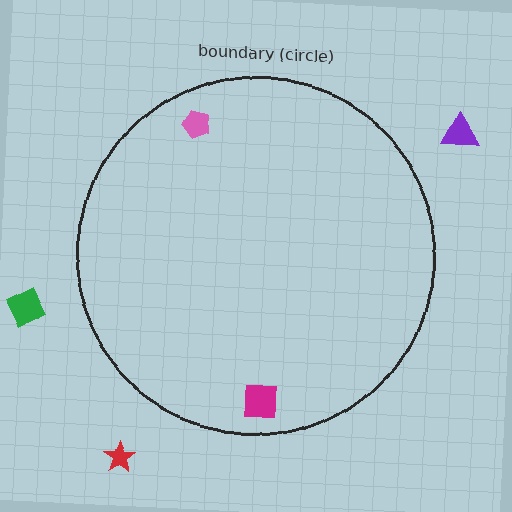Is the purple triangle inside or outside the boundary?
Outside.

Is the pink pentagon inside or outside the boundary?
Inside.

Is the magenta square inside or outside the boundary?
Inside.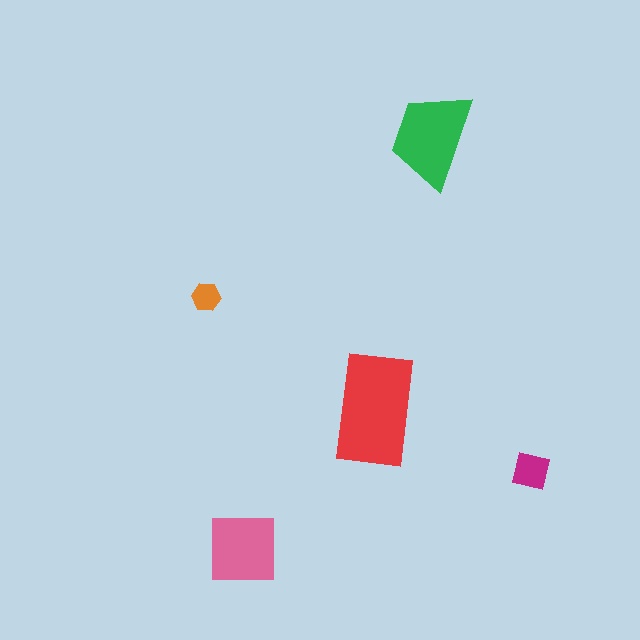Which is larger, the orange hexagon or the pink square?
The pink square.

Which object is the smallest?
The orange hexagon.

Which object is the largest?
The red rectangle.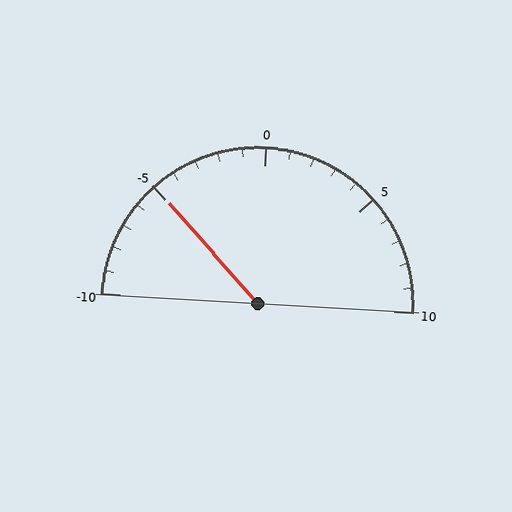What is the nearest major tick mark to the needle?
The nearest major tick mark is -5.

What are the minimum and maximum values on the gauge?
The gauge ranges from -10 to 10.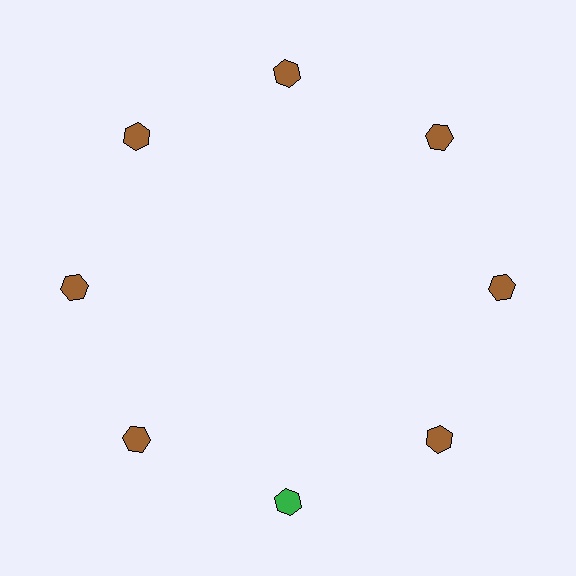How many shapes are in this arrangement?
There are 8 shapes arranged in a ring pattern.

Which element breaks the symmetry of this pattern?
The green hexagon at roughly the 6 o'clock position breaks the symmetry. All other shapes are brown hexagons.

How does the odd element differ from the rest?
It has a different color: green instead of brown.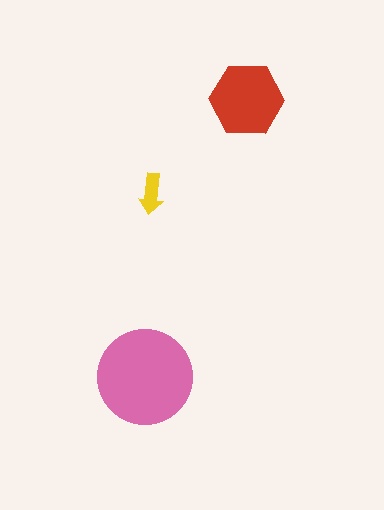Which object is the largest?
The pink circle.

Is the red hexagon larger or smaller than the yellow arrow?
Larger.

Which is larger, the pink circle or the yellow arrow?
The pink circle.